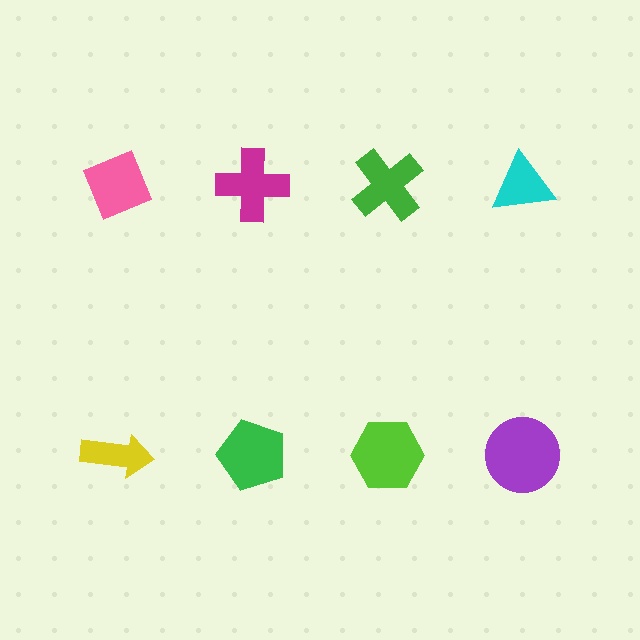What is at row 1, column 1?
A pink diamond.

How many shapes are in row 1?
4 shapes.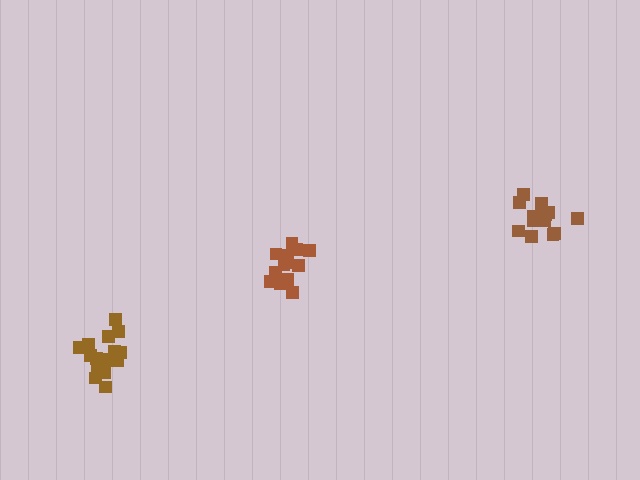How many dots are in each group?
Group 1: 16 dots, Group 2: 13 dots, Group 3: 13 dots (42 total).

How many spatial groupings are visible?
There are 3 spatial groupings.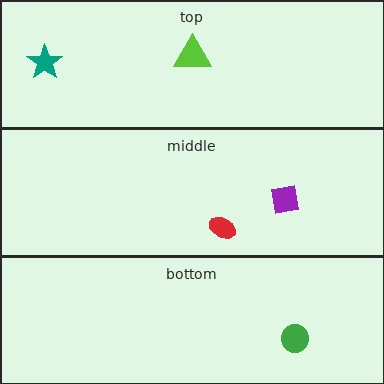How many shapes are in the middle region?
2.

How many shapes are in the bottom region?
1.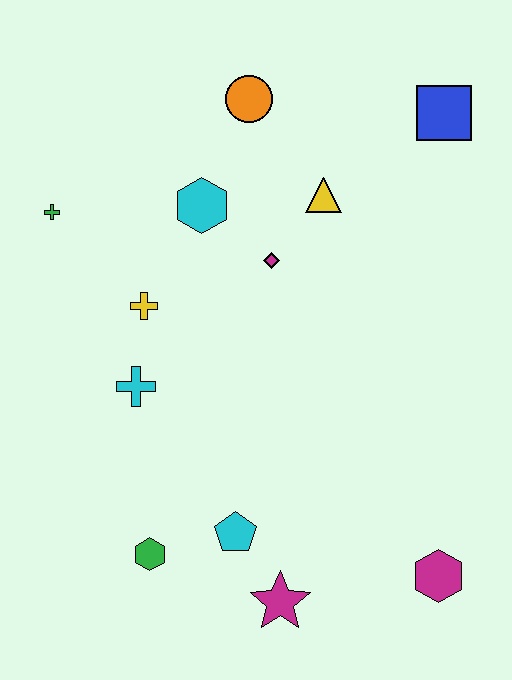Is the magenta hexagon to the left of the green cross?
No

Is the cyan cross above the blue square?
No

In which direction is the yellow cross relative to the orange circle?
The yellow cross is below the orange circle.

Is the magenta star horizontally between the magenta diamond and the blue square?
Yes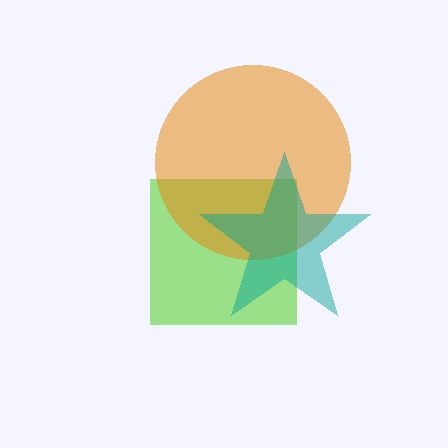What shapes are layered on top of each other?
The layered shapes are: a lime square, an orange circle, a teal star.